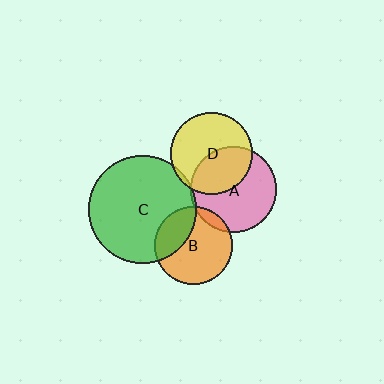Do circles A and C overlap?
Yes.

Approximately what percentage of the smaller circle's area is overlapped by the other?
Approximately 5%.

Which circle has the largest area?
Circle C (green).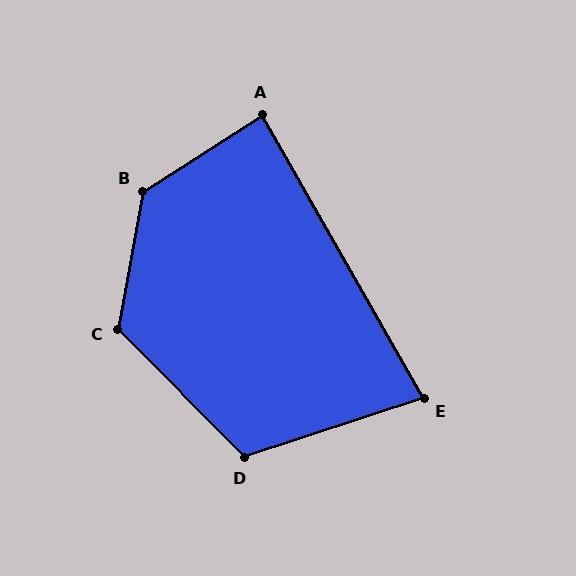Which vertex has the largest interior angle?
B, at approximately 132 degrees.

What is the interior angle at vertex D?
Approximately 116 degrees (obtuse).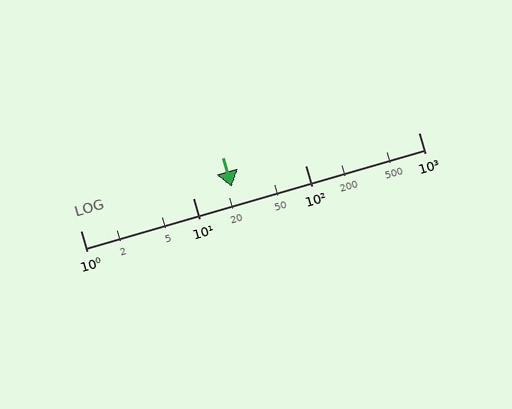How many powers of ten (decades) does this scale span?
The scale spans 3 decades, from 1 to 1000.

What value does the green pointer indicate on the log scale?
The pointer indicates approximately 22.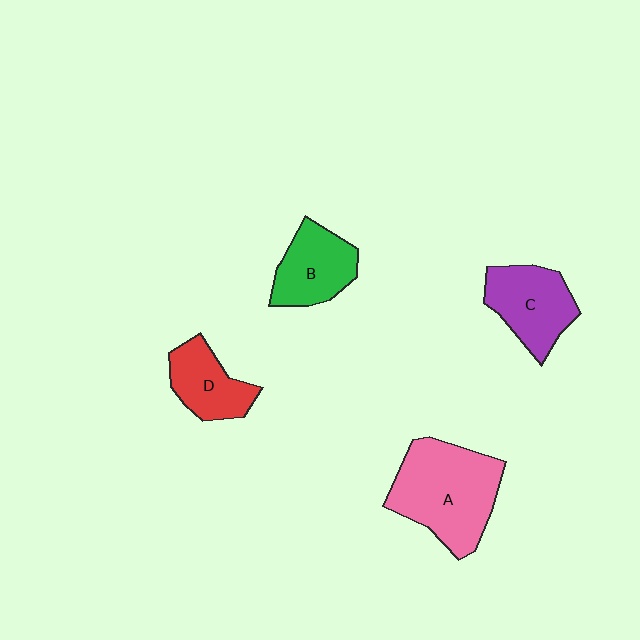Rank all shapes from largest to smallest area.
From largest to smallest: A (pink), C (purple), B (green), D (red).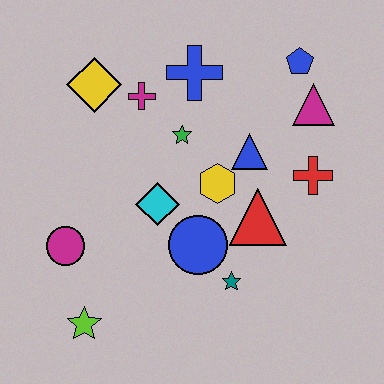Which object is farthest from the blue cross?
The lime star is farthest from the blue cross.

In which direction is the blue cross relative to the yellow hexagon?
The blue cross is above the yellow hexagon.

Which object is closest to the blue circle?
The teal star is closest to the blue circle.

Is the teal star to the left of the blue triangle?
Yes